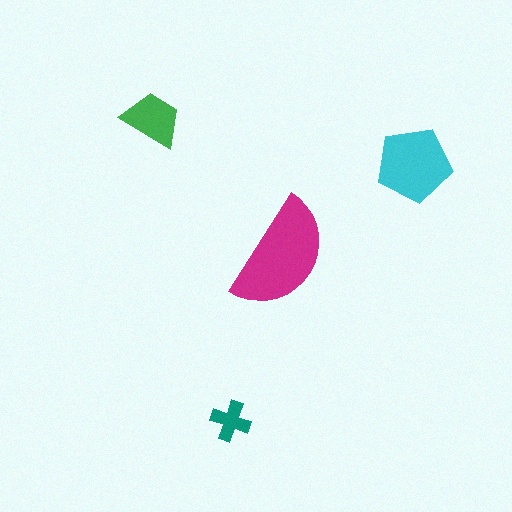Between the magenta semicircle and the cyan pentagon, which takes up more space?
The magenta semicircle.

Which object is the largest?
The magenta semicircle.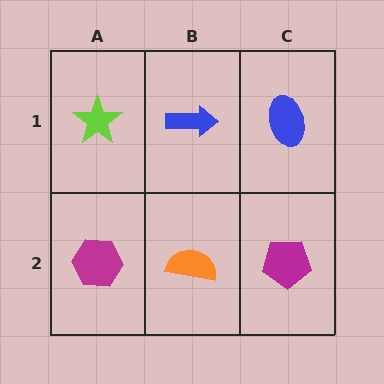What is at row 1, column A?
A lime star.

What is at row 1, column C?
A blue ellipse.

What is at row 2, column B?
An orange semicircle.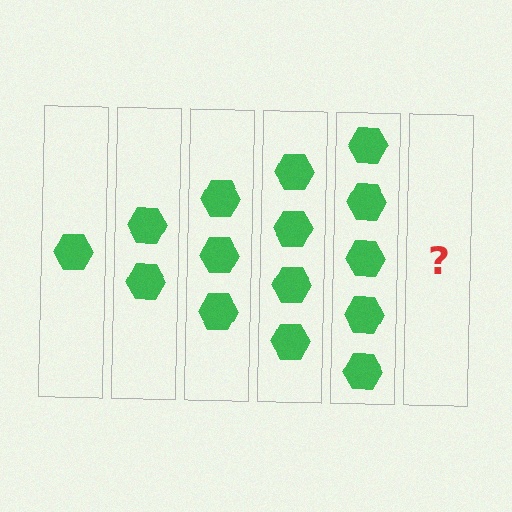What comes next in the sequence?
The next element should be 6 hexagons.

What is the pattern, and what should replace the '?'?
The pattern is that each step adds one more hexagon. The '?' should be 6 hexagons.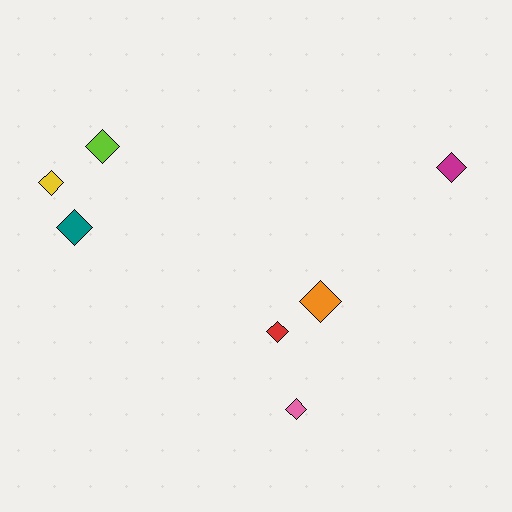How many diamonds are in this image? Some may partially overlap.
There are 7 diamonds.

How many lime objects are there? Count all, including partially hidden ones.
There is 1 lime object.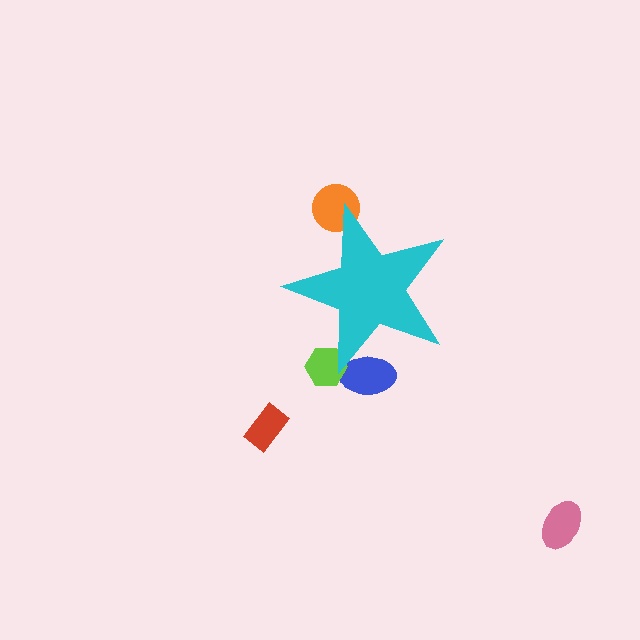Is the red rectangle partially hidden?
No, the red rectangle is fully visible.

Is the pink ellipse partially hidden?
No, the pink ellipse is fully visible.